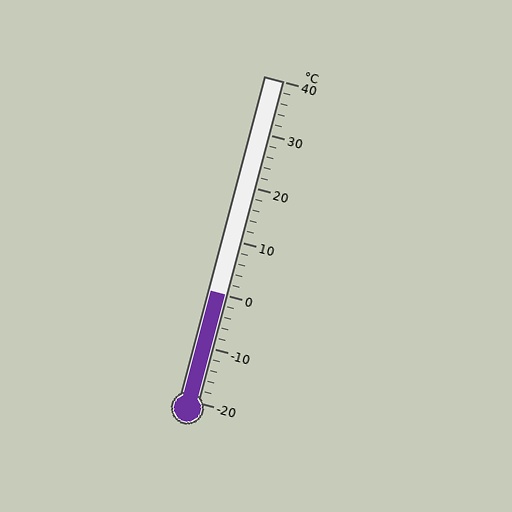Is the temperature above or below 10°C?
The temperature is below 10°C.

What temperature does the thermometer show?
The thermometer shows approximately 0°C.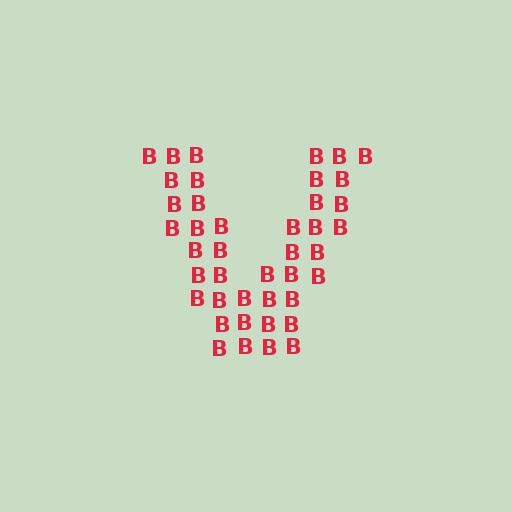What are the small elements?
The small elements are letter B's.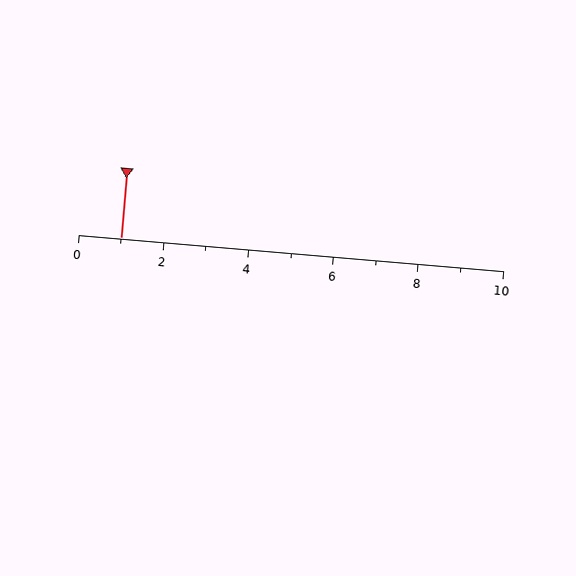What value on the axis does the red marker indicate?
The marker indicates approximately 1.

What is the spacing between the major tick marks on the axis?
The major ticks are spaced 2 apart.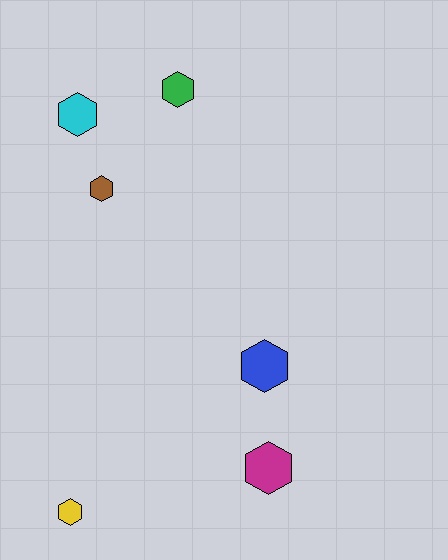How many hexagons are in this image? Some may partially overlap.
There are 6 hexagons.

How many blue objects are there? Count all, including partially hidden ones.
There is 1 blue object.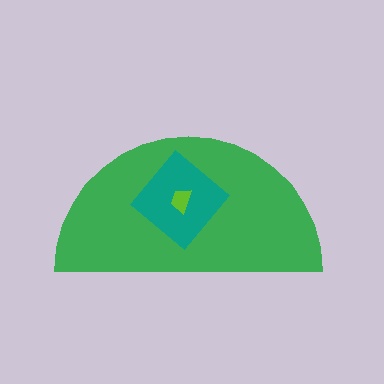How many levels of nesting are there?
3.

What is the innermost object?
The lime trapezoid.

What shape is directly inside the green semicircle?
The teal diamond.